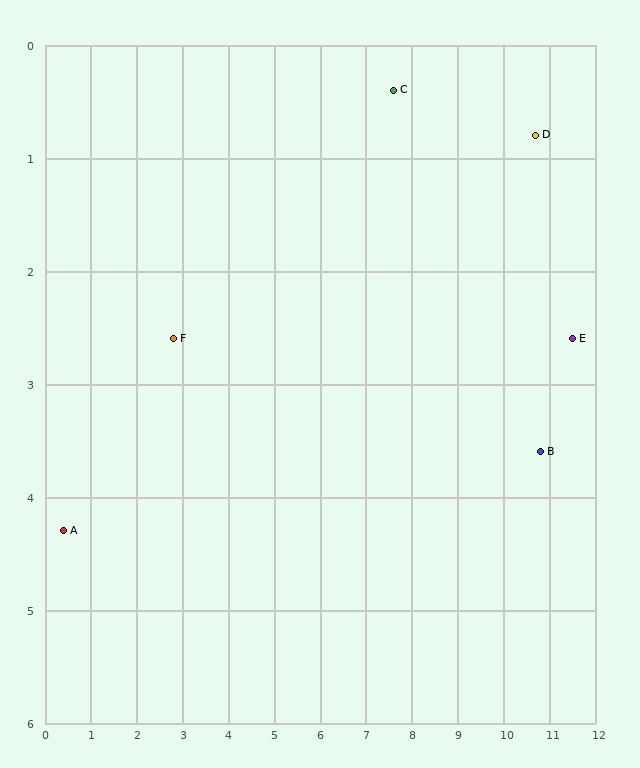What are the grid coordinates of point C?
Point C is at approximately (7.6, 0.4).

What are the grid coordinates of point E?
Point E is at approximately (11.5, 2.6).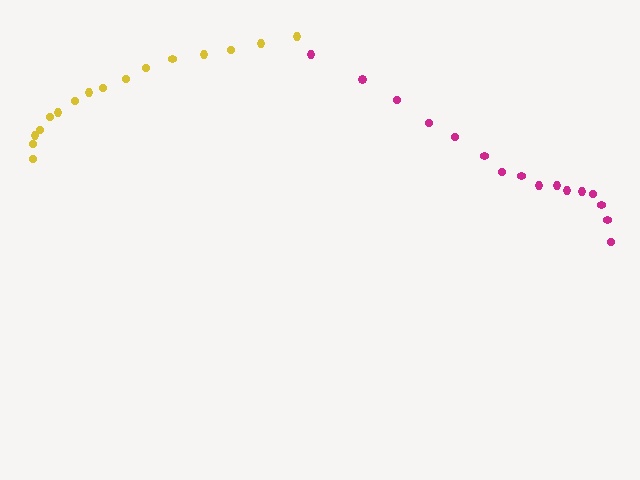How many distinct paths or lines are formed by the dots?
There are 2 distinct paths.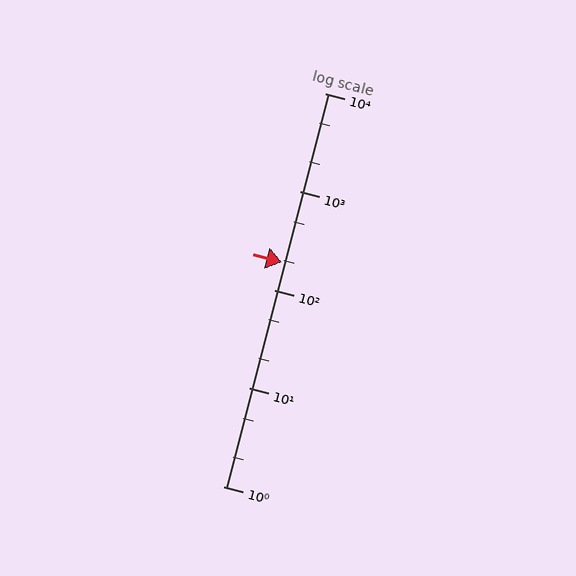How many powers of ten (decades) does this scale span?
The scale spans 4 decades, from 1 to 10000.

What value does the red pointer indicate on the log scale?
The pointer indicates approximately 190.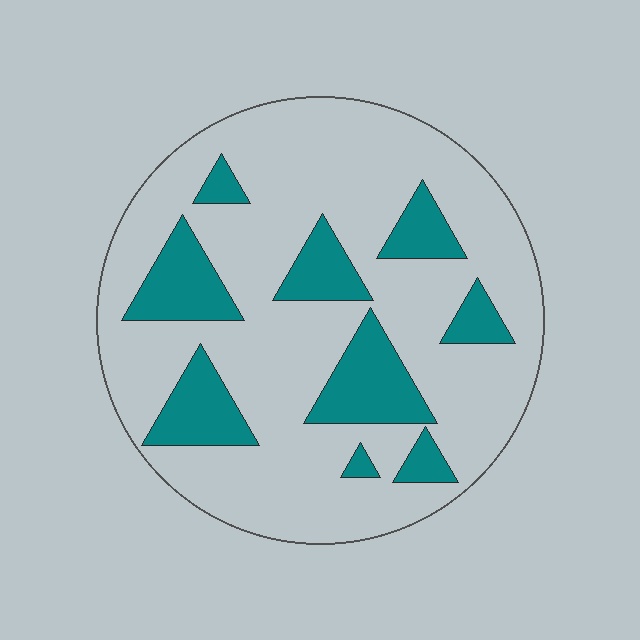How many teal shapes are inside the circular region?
9.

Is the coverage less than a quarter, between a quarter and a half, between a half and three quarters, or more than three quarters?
Less than a quarter.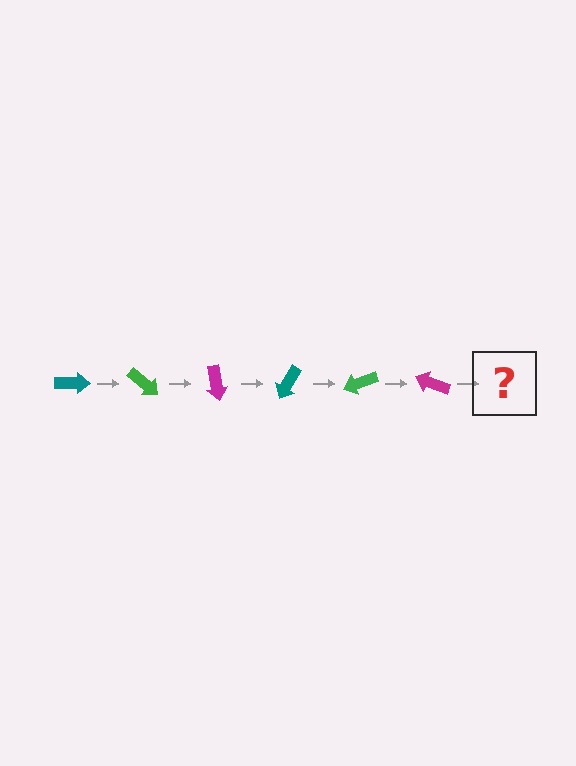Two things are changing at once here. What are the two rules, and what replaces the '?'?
The two rules are that it rotates 40 degrees each step and the color cycles through teal, green, and magenta. The '?' should be a teal arrow, rotated 240 degrees from the start.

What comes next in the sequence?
The next element should be a teal arrow, rotated 240 degrees from the start.